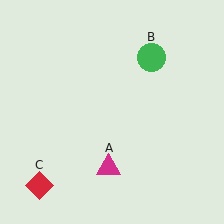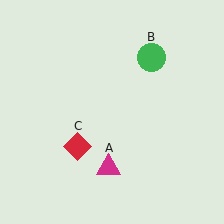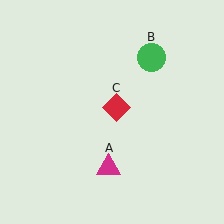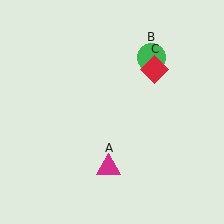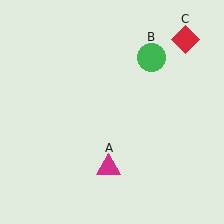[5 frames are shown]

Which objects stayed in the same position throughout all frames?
Magenta triangle (object A) and green circle (object B) remained stationary.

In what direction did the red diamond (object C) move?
The red diamond (object C) moved up and to the right.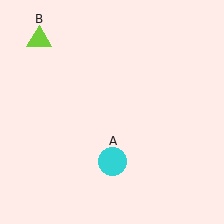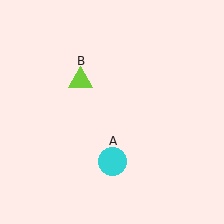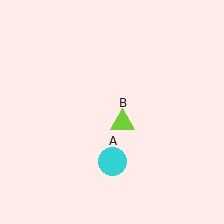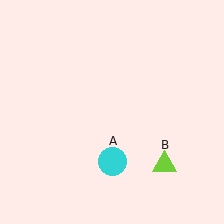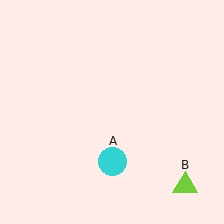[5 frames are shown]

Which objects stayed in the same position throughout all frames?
Cyan circle (object A) remained stationary.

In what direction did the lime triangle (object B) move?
The lime triangle (object B) moved down and to the right.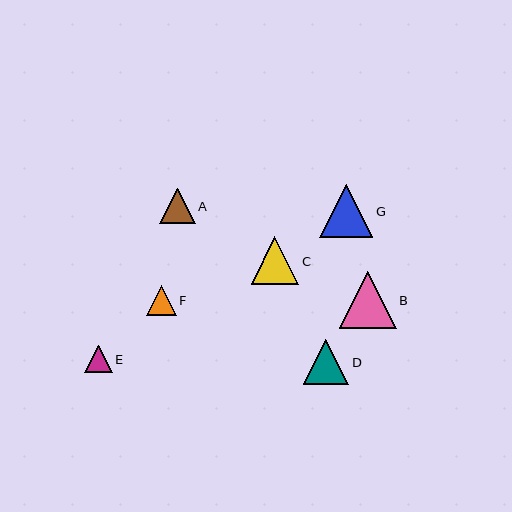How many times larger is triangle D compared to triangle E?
Triangle D is approximately 1.7 times the size of triangle E.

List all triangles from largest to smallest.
From largest to smallest: B, G, C, D, A, F, E.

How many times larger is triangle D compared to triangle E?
Triangle D is approximately 1.7 times the size of triangle E.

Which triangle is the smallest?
Triangle E is the smallest with a size of approximately 27 pixels.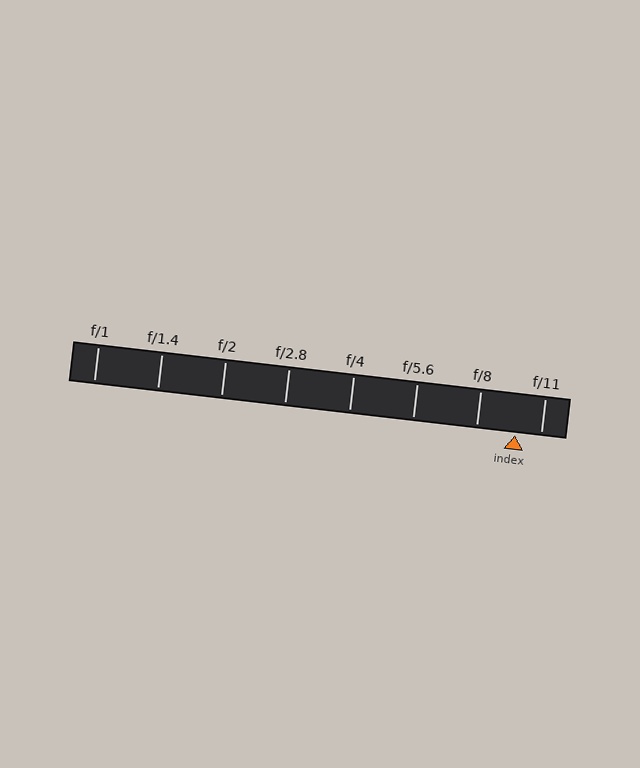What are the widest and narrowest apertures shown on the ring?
The widest aperture shown is f/1 and the narrowest is f/11.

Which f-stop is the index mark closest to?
The index mark is closest to f/11.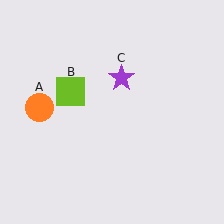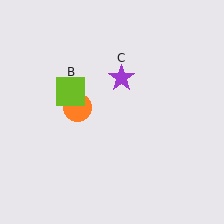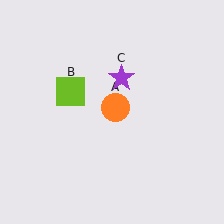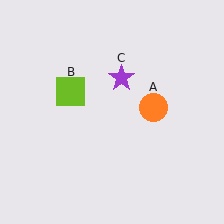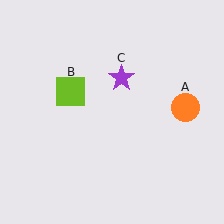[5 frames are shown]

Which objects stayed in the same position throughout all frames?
Lime square (object B) and purple star (object C) remained stationary.